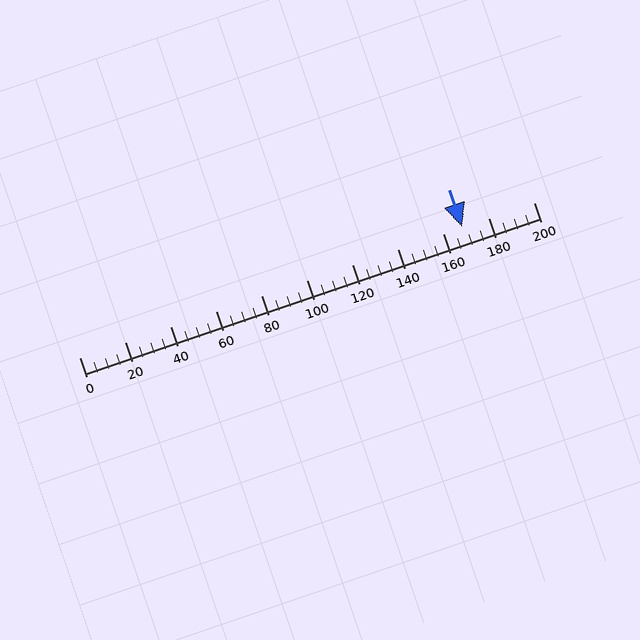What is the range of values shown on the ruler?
The ruler shows values from 0 to 200.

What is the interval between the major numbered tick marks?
The major tick marks are spaced 20 units apart.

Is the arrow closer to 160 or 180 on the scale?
The arrow is closer to 160.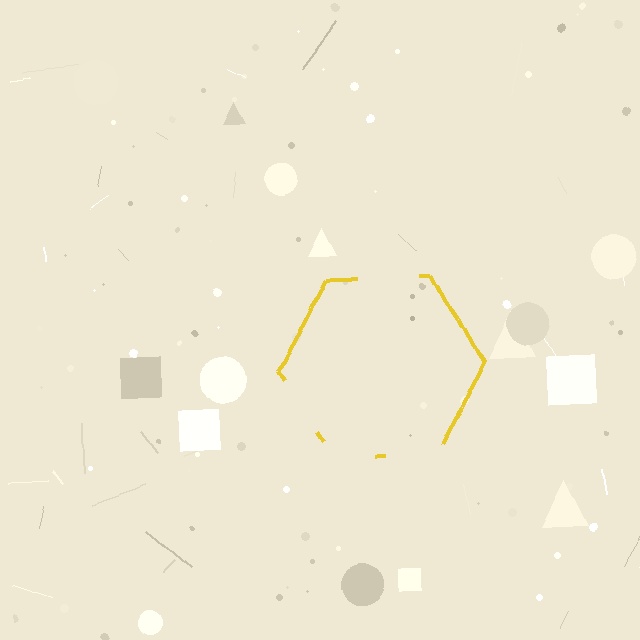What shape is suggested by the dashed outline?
The dashed outline suggests a hexagon.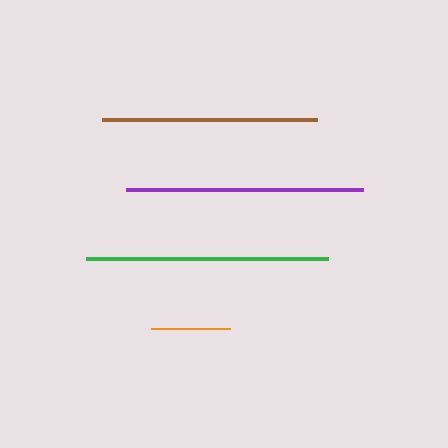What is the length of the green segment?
The green segment is approximately 242 pixels long.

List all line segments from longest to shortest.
From longest to shortest: green, purple, brown, orange.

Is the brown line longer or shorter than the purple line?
The purple line is longer than the brown line.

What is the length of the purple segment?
The purple segment is approximately 237 pixels long.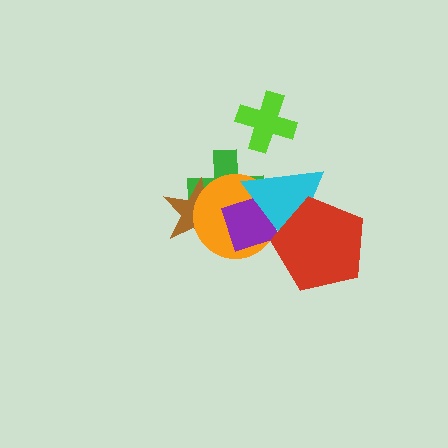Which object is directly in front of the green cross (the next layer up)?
The brown star is directly in front of the green cross.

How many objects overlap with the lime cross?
0 objects overlap with the lime cross.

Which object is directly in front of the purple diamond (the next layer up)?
The cyan triangle is directly in front of the purple diamond.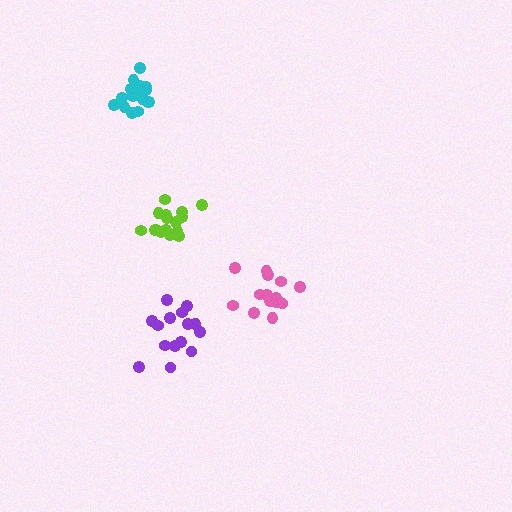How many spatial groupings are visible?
There are 4 spatial groupings.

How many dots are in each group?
Group 1: 16 dots, Group 2: 15 dots, Group 3: 17 dots, Group 4: 15 dots (63 total).